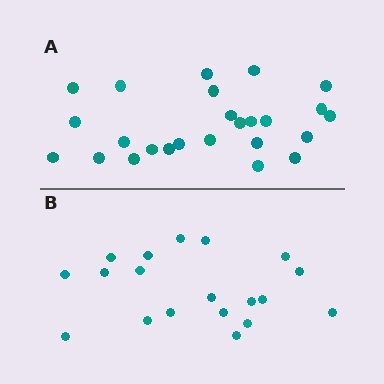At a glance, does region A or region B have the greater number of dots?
Region A (the top region) has more dots.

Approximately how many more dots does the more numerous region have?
Region A has about 6 more dots than region B.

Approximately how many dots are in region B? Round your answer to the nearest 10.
About 20 dots. (The exact count is 19, which rounds to 20.)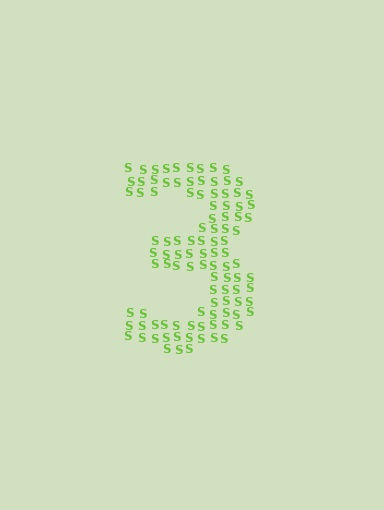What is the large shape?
The large shape is the digit 3.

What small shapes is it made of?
It is made of small letter S's.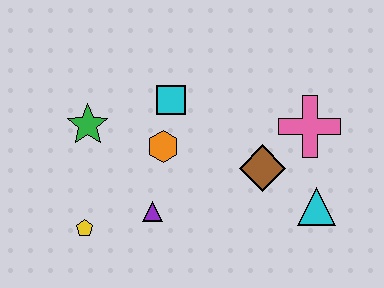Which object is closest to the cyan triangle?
The brown diamond is closest to the cyan triangle.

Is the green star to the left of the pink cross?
Yes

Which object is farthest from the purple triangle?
The pink cross is farthest from the purple triangle.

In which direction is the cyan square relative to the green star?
The cyan square is to the right of the green star.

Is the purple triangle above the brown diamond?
No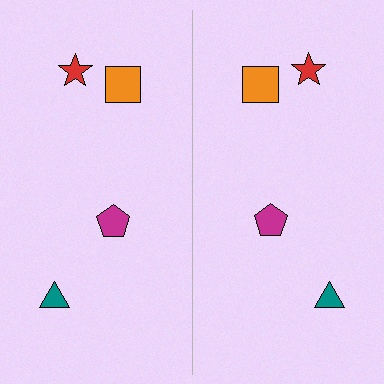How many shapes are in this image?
There are 8 shapes in this image.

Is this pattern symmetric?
Yes, this pattern has bilateral (reflection) symmetry.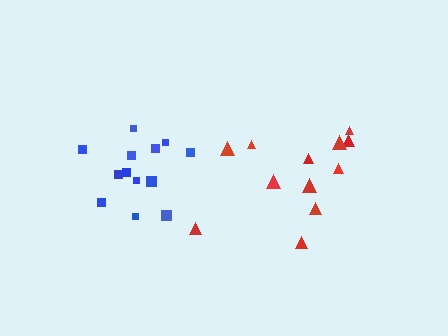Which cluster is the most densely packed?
Blue.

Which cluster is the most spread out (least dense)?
Red.